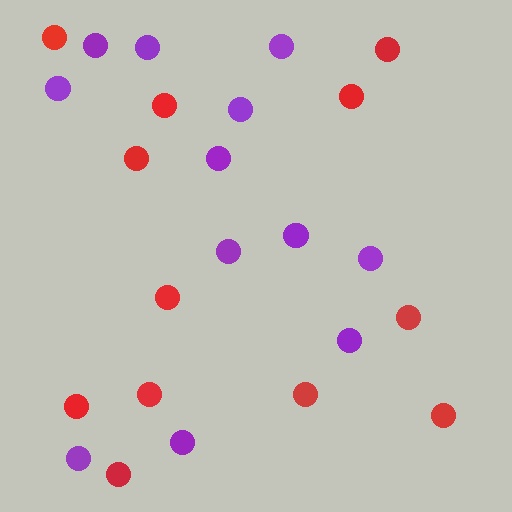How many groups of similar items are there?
There are 2 groups: one group of red circles (12) and one group of purple circles (12).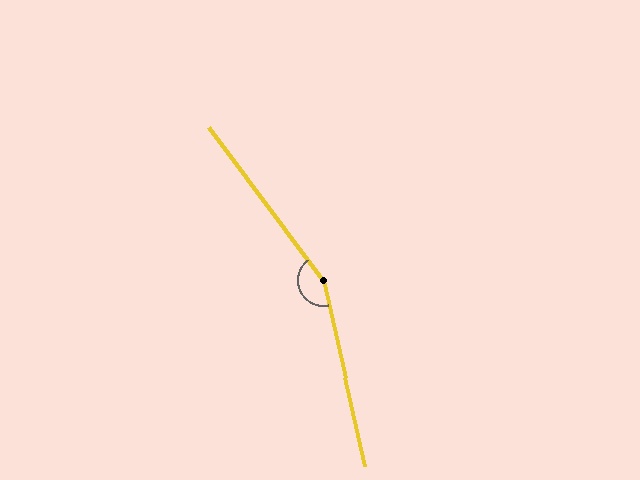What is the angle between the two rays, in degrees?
Approximately 156 degrees.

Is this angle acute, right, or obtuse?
It is obtuse.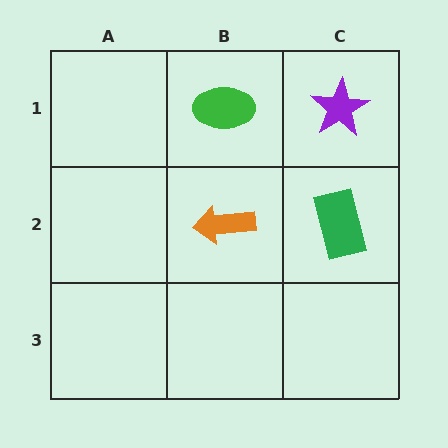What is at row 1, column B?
A green ellipse.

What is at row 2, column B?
An orange arrow.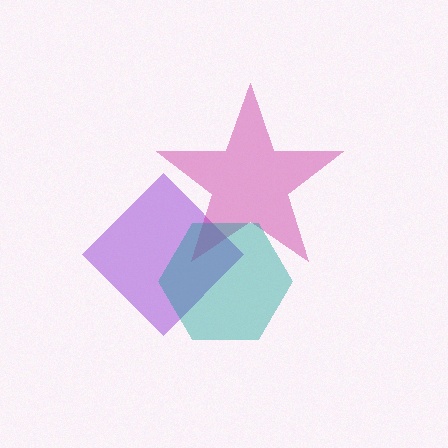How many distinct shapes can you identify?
There are 3 distinct shapes: a purple diamond, a magenta star, a teal hexagon.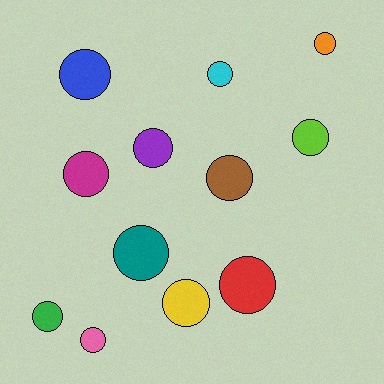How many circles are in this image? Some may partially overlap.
There are 12 circles.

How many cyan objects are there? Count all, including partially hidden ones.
There is 1 cyan object.